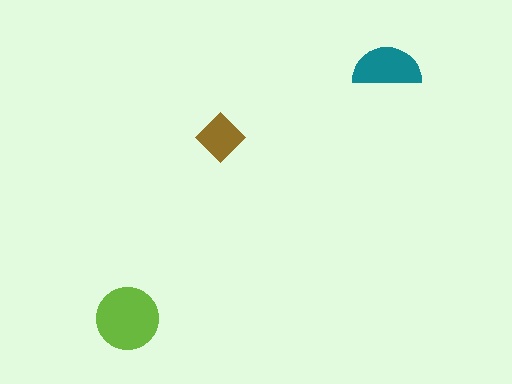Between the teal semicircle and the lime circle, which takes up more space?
The lime circle.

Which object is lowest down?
The lime circle is bottommost.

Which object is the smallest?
The brown diamond.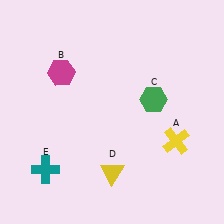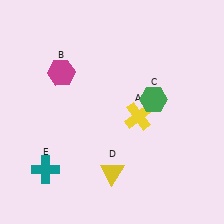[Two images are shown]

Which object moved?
The yellow cross (A) moved left.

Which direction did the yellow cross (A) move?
The yellow cross (A) moved left.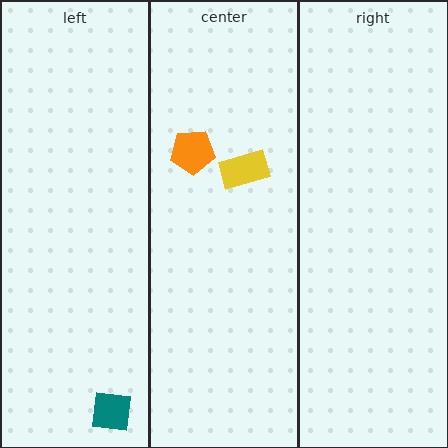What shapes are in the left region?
The teal square.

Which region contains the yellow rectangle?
The center region.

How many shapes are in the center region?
2.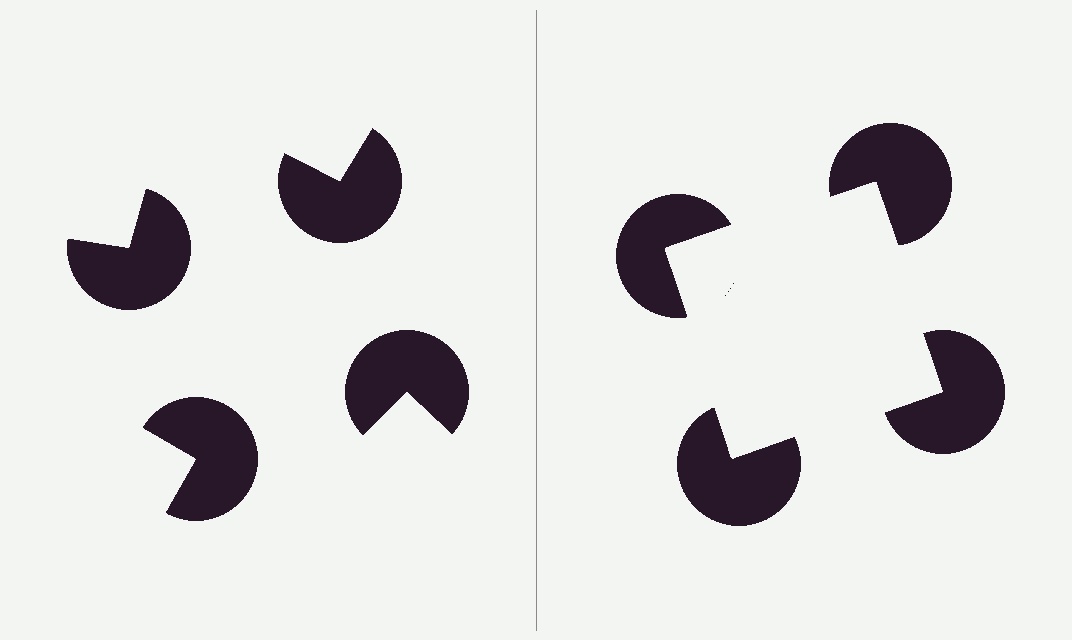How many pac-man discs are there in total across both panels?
8 — 4 on each side.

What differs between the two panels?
The pac-man discs are positioned identically on both sides; only the wedge orientations differ. On the right they align to a square; on the left they are misaligned.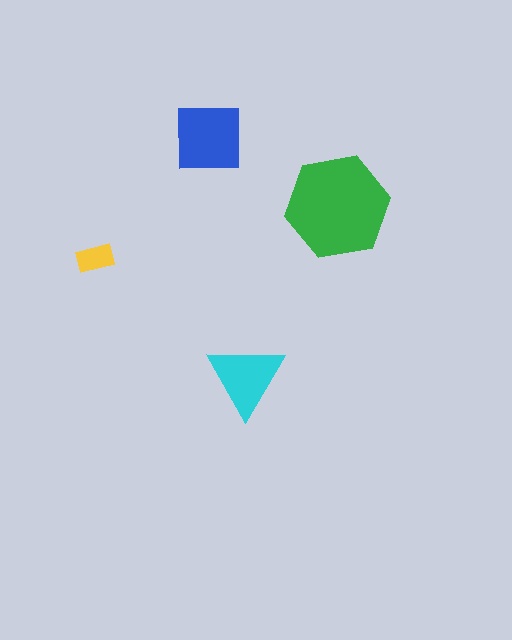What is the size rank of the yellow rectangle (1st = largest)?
4th.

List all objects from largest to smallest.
The green hexagon, the blue square, the cyan triangle, the yellow rectangle.